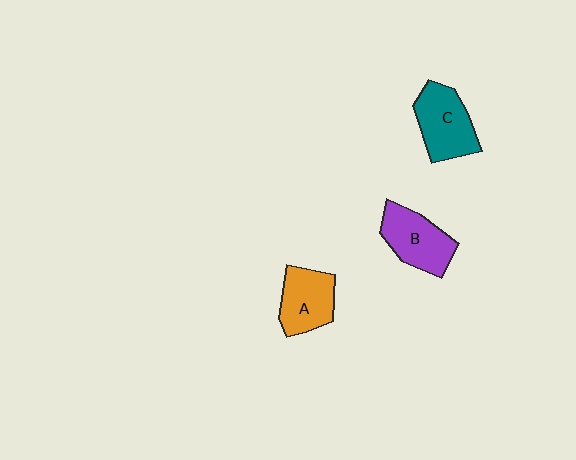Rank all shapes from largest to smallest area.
From largest to smallest: C (teal), B (purple), A (orange).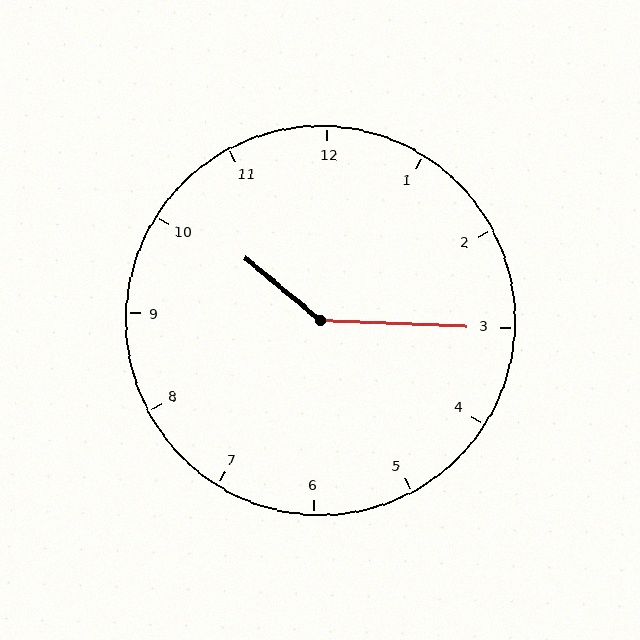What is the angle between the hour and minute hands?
Approximately 142 degrees.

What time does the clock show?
10:15.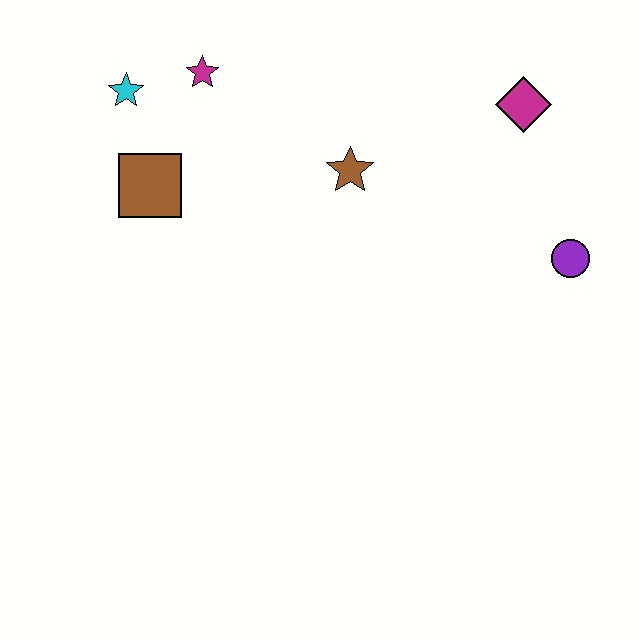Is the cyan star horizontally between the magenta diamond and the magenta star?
No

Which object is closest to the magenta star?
The cyan star is closest to the magenta star.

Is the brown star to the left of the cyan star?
No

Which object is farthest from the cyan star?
The purple circle is farthest from the cyan star.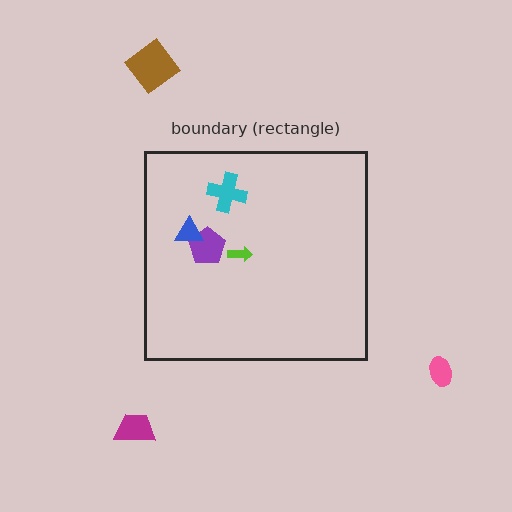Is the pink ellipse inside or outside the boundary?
Outside.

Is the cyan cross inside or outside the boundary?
Inside.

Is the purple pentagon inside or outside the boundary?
Inside.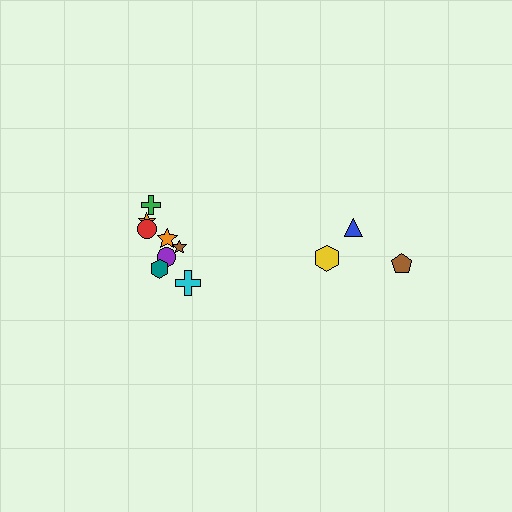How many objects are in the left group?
There are 8 objects.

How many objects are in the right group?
There are 3 objects.